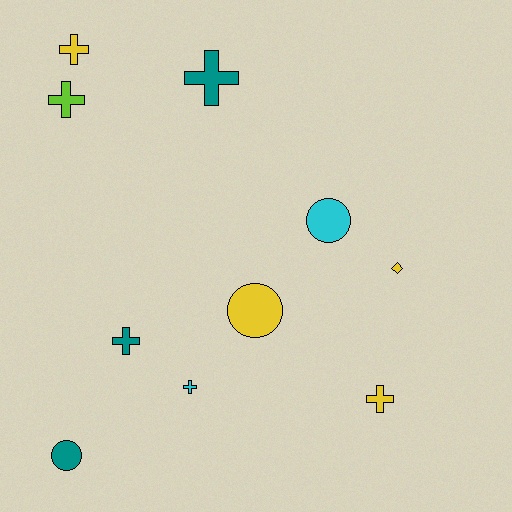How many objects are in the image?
There are 10 objects.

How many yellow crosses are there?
There are 2 yellow crosses.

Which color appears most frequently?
Yellow, with 4 objects.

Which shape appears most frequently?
Cross, with 6 objects.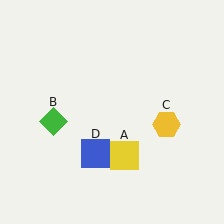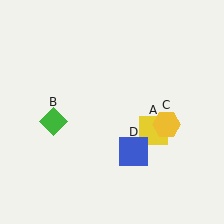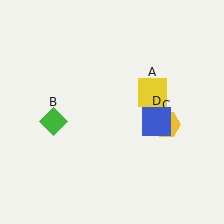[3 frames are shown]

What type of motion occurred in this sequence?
The yellow square (object A), blue square (object D) rotated counterclockwise around the center of the scene.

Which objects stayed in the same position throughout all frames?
Green diamond (object B) and yellow hexagon (object C) remained stationary.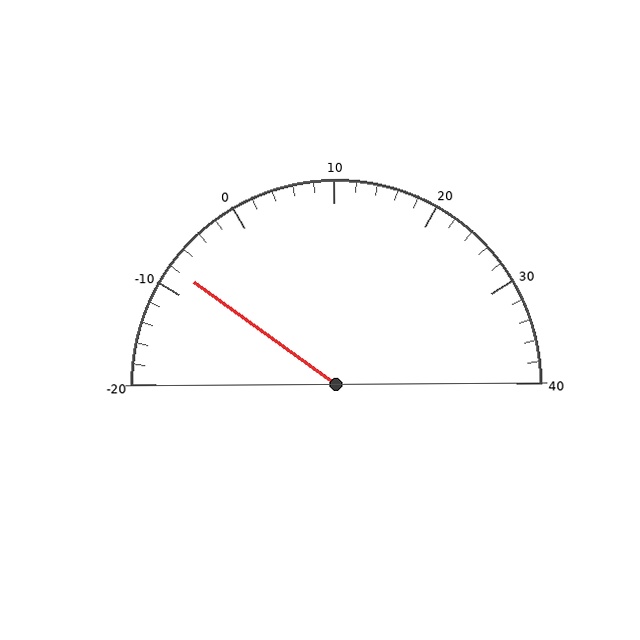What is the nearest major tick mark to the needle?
The nearest major tick mark is -10.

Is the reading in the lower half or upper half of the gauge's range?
The reading is in the lower half of the range (-20 to 40).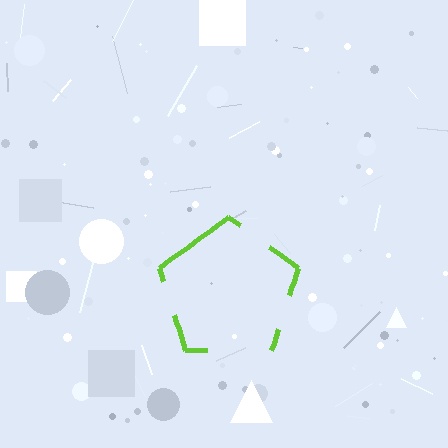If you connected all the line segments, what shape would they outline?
They would outline a pentagon.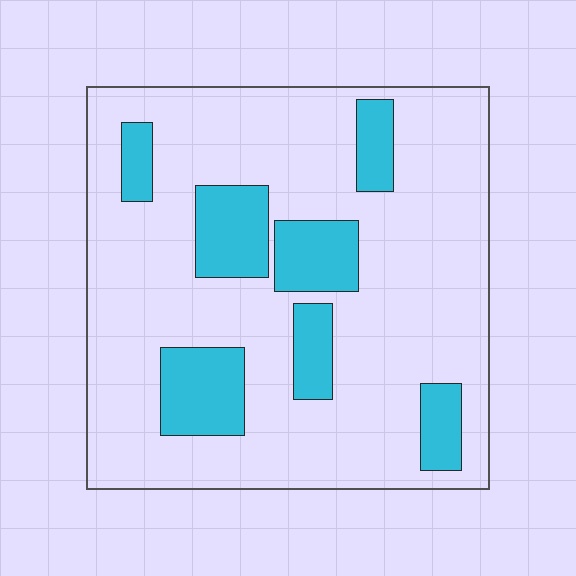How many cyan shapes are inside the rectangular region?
7.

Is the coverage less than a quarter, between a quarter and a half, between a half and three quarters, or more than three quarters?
Less than a quarter.